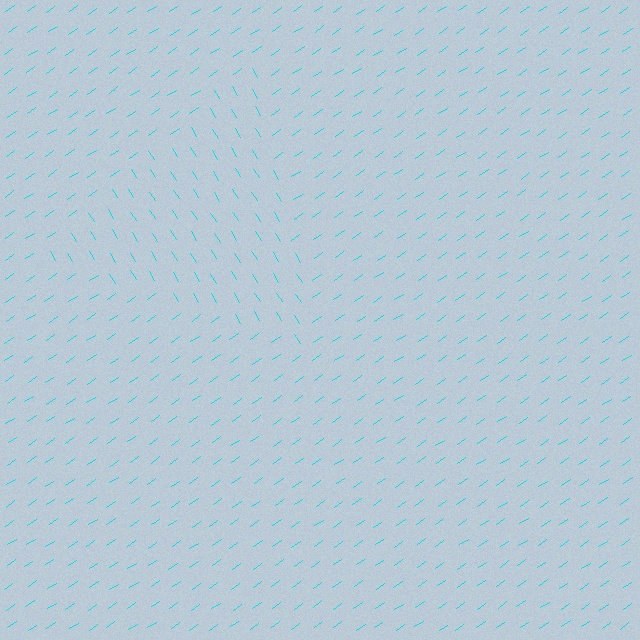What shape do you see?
I see a triangle.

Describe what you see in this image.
The image is filled with small cyan line segments. A triangle region in the image has lines oriented differently from the surrounding lines, creating a visible texture boundary.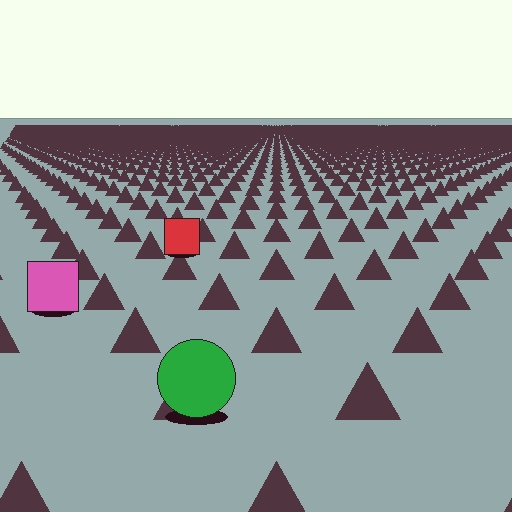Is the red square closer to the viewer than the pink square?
No. The pink square is closer — you can tell from the texture gradient: the ground texture is coarser near it.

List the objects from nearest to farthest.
From nearest to farthest: the green circle, the pink square, the red square.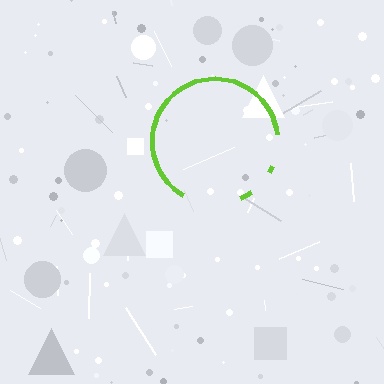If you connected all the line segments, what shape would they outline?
They would outline a circle.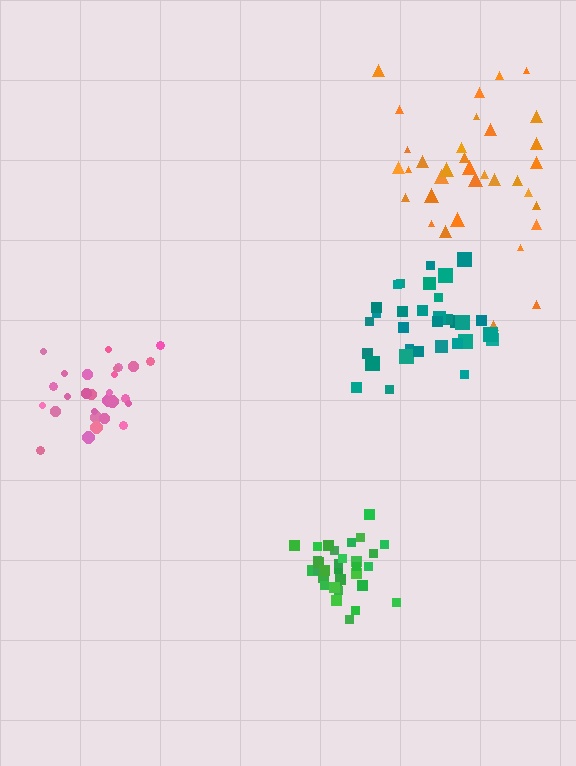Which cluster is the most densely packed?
Green.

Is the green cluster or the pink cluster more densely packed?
Green.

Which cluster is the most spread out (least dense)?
Orange.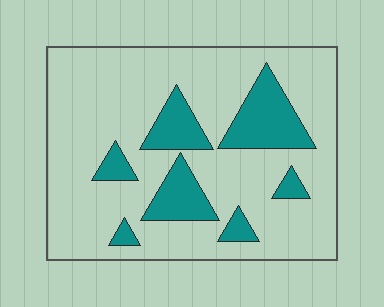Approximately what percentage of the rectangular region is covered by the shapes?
Approximately 20%.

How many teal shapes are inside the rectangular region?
7.